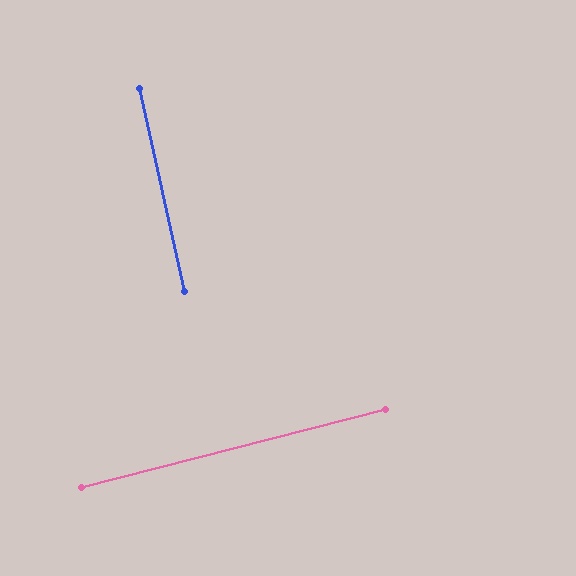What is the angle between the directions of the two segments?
Approximately 88 degrees.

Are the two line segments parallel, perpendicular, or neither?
Perpendicular — they meet at approximately 88°.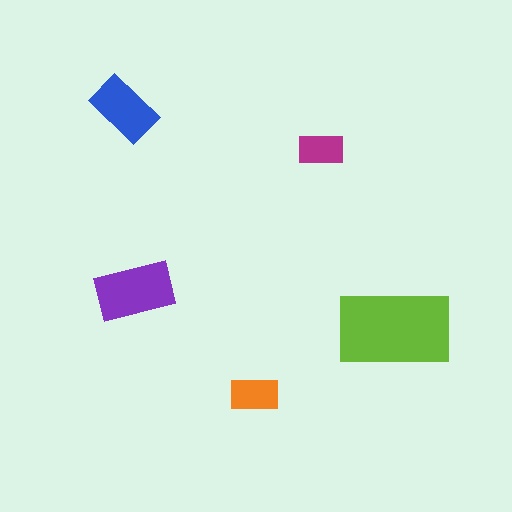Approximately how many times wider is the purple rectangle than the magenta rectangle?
About 1.5 times wider.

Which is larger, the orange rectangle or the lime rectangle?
The lime one.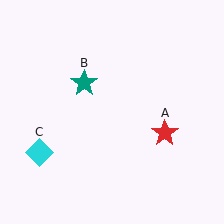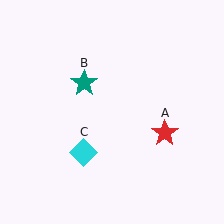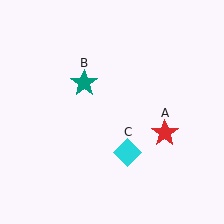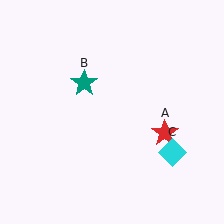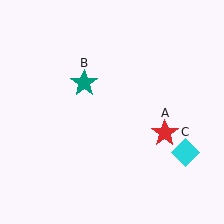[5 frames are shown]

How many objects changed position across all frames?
1 object changed position: cyan diamond (object C).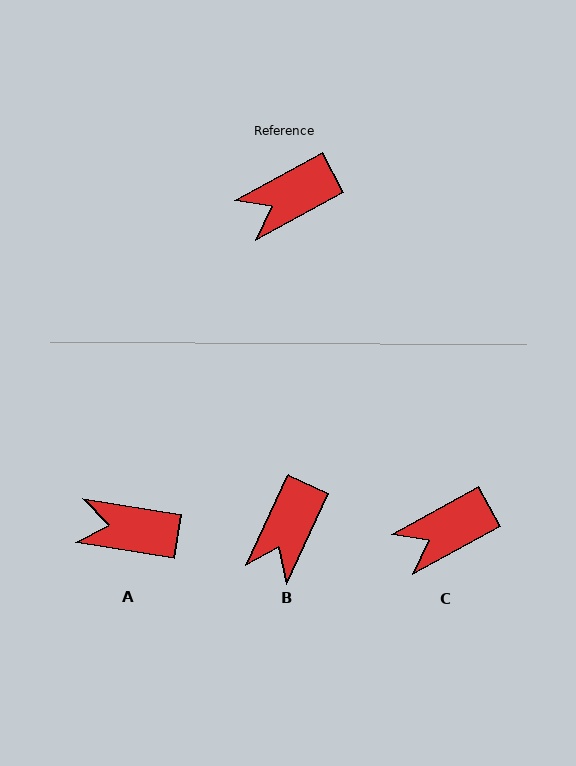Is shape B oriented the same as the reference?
No, it is off by about 36 degrees.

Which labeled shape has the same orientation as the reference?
C.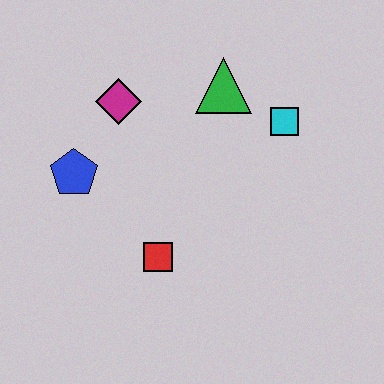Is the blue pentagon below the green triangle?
Yes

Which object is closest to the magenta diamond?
The blue pentagon is closest to the magenta diamond.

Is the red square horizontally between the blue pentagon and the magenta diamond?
No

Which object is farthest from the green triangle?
The red square is farthest from the green triangle.